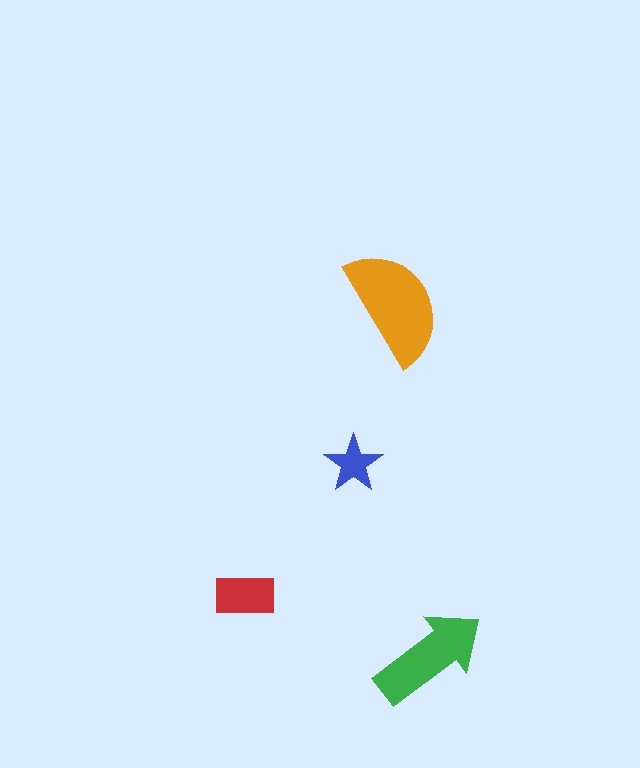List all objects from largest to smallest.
The orange semicircle, the green arrow, the red rectangle, the blue star.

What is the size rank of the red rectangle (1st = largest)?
3rd.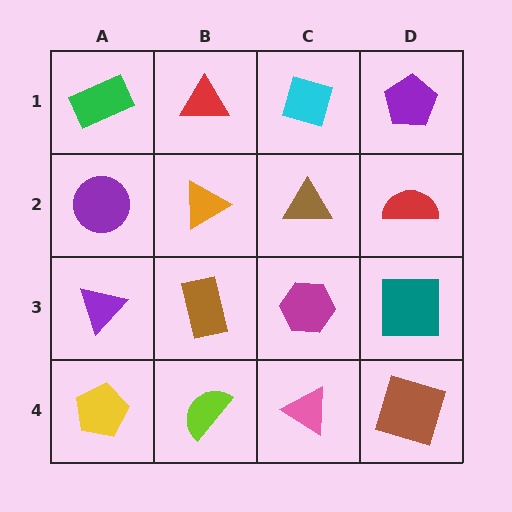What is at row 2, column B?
An orange triangle.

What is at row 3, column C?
A magenta hexagon.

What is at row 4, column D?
A brown square.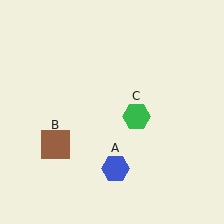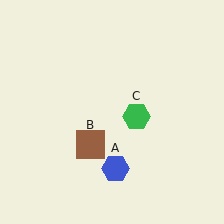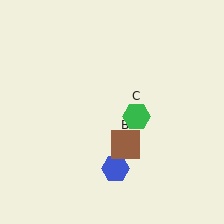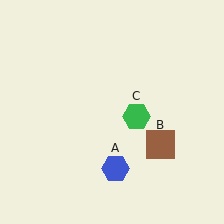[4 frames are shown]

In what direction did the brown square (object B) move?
The brown square (object B) moved right.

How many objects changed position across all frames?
1 object changed position: brown square (object B).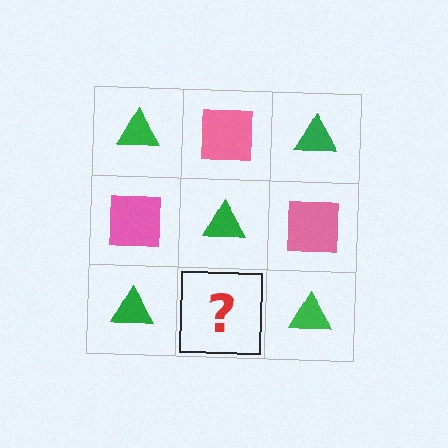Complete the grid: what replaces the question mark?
The question mark should be replaced with a pink square.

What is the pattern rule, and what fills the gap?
The rule is that it alternates green triangle and pink square in a checkerboard pattern. The gap should be filled with a pink square.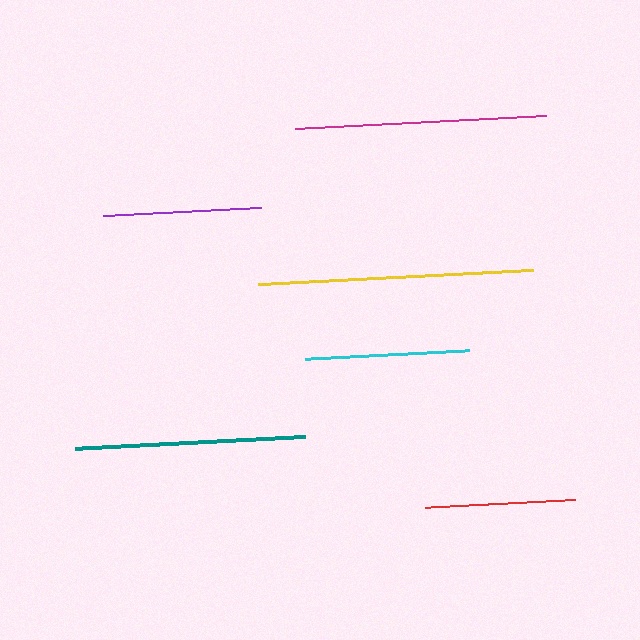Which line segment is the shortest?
The red line is the shortest at approximately 150 pixels.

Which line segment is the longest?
The yellow line is the longest at approximately 274 pixels.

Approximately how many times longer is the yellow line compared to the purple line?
The yellow line is approximately 1.7 times the length of the purple line.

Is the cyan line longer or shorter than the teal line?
The teal line is longer than the cyan line.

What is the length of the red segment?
The red segment is approximately 150 pixels long.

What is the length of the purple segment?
The purple segment is approximately 158 pixels long.